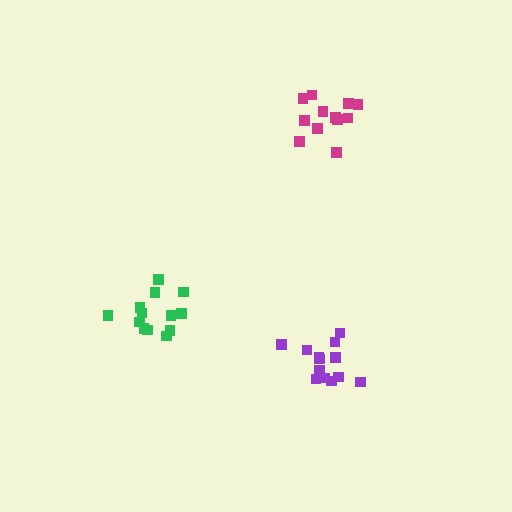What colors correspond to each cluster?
The clusters are colored: magenta, purple, green.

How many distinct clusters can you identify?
There are 3 distinct clusters.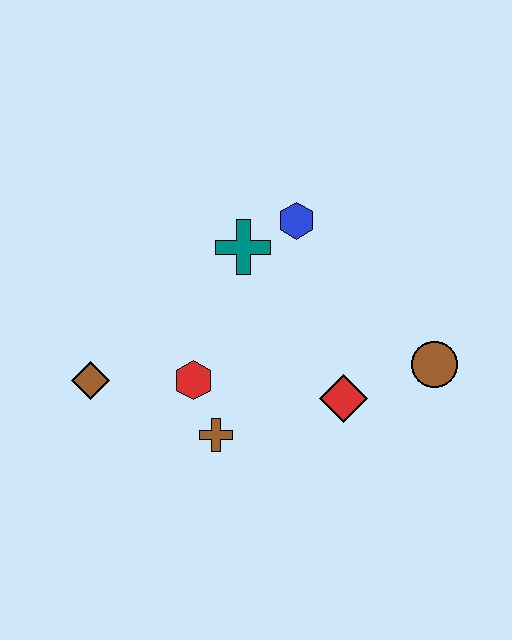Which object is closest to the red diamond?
The brown circle is closest to the red diamond.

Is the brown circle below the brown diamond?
No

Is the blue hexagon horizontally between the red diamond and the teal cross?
Yes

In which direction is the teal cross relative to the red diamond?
The teal cross is above the red diamond.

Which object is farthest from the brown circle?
The brown diamond is farthest from the brown circle.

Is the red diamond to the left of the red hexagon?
No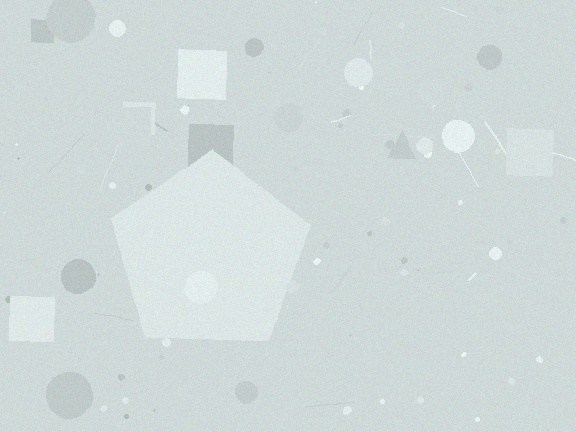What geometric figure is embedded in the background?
A pentagon is embedded in the background.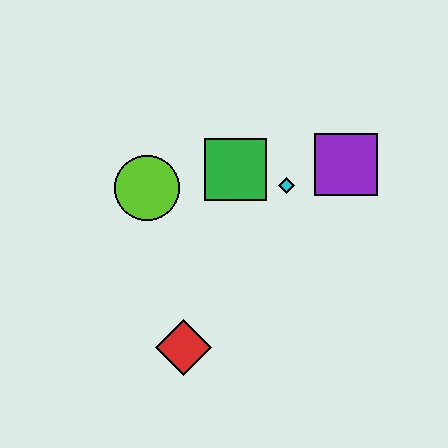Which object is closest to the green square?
The cyan diamond is closest to the green square.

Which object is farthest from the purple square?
The red diamond is farthest from the purple square.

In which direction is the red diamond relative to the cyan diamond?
The red diamond is below the cyan diamond.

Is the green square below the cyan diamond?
No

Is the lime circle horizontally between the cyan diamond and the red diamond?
No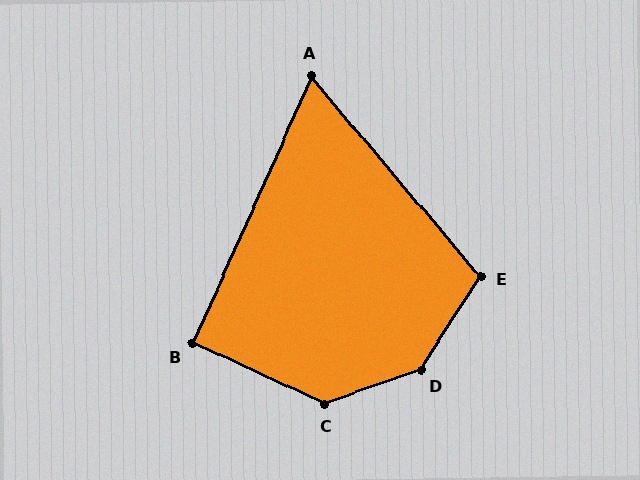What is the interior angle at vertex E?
Approximately 107 degrees (obtuse).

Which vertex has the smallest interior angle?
A, at approximately 64 degrees.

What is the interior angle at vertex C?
Approximately 136 degrees (obtuse).